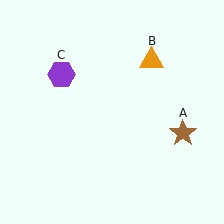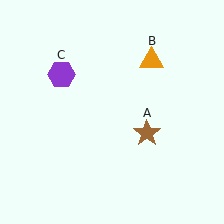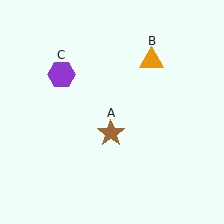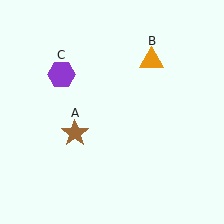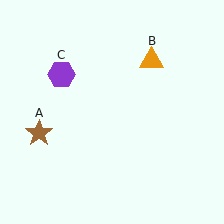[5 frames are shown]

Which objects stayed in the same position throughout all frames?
Orange triangle (object B) and purple hexagon (object C) remained stationary.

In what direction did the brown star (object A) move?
The brown star (object A) moved left.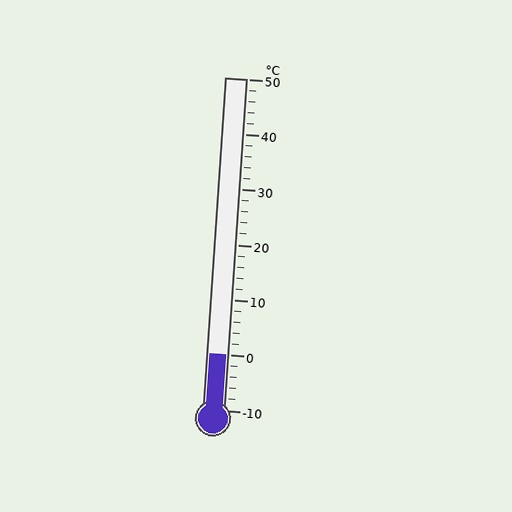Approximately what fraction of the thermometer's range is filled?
The thermometer is filled to approximately 15% of its range.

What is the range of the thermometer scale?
The thermometer scale ranges from -10°C to 50°C.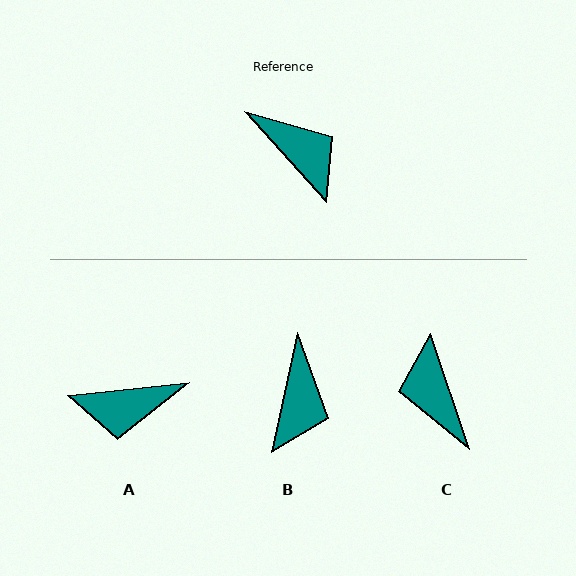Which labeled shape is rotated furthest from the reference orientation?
C, about 157 degrees away.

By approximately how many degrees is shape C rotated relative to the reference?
Approximately 157 degrees counter-clockwise.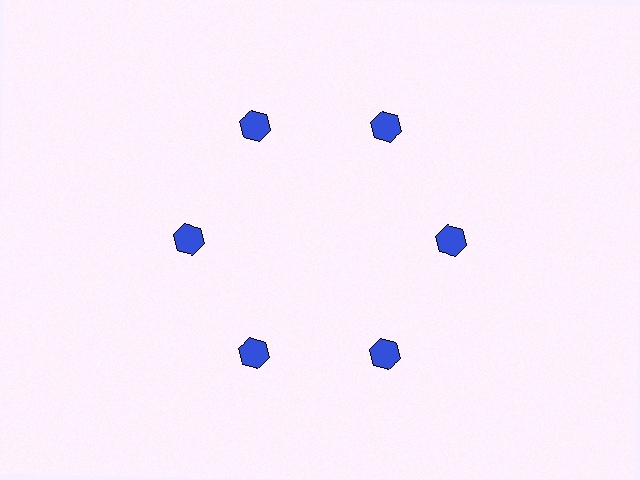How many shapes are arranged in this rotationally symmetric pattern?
There are 6 shapes, arranged in 6 groups of 1.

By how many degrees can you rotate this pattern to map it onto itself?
The pattern maps onto itself every 60 degrees of rotation.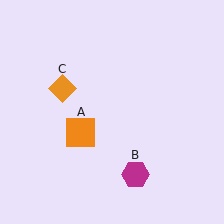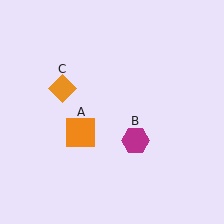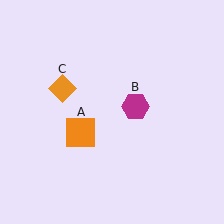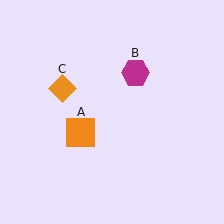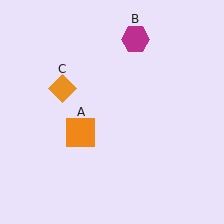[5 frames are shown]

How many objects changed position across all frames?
1 object changed position: magenta hexagon (object B).